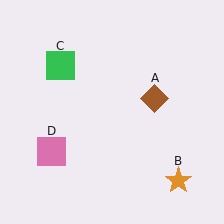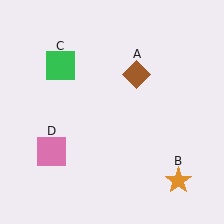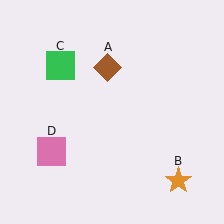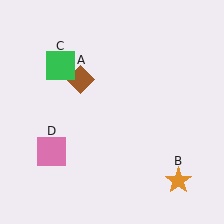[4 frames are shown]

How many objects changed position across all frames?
1 object changed position: brown diamond (object A).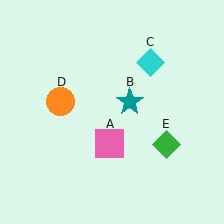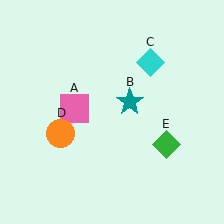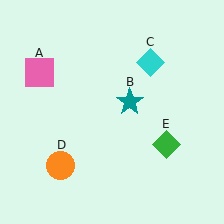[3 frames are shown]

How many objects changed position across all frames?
2 objects changed position: pink square (object A), orange circle (object D).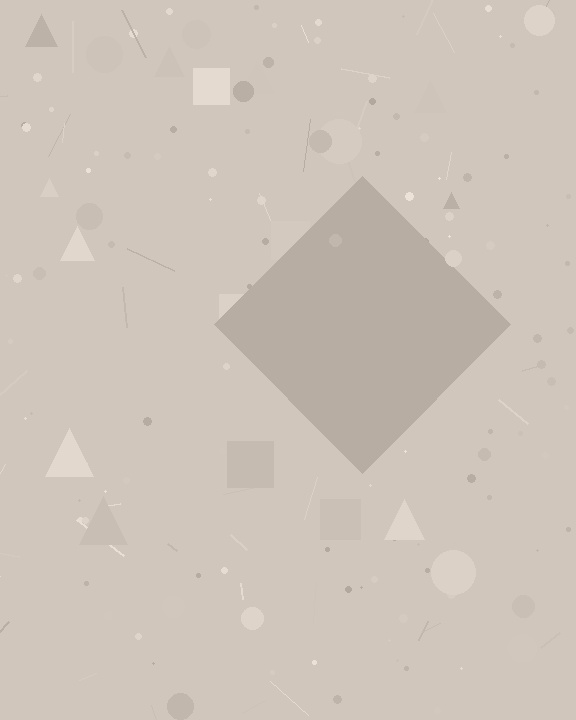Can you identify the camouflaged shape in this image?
The camouflaged shape is a diamond.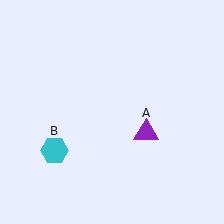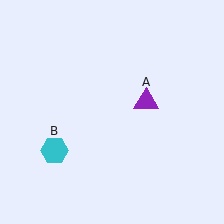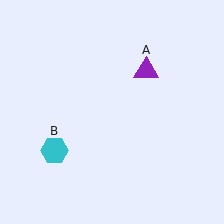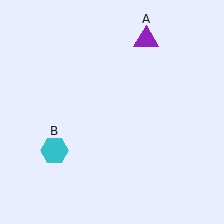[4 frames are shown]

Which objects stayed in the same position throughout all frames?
Cyan hexagon (object B) remained stationary.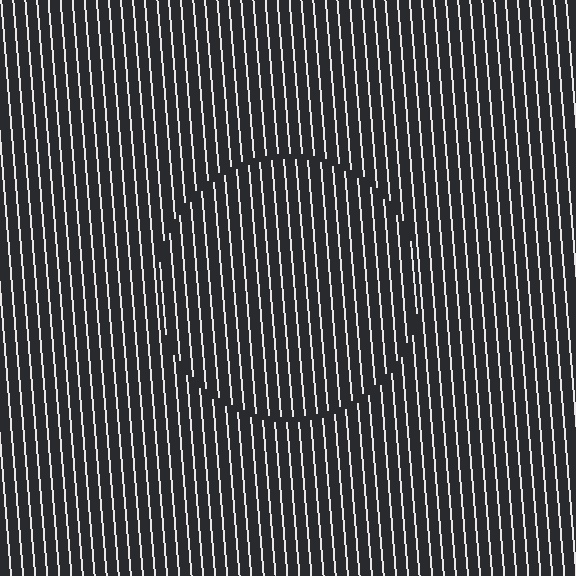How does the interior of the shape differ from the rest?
The interior of the shape contains the same grating, shifted by half a period — the contour is defined by the phase discontinuity where line-ends from the inner and outer gratings abut.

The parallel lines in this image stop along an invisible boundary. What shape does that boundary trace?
An illusory circle. The interior of the shape contains the same grating, shifted by half a period — the contour is defined by the phase discontinuity where line-ends from the inner and outer gratings abut.